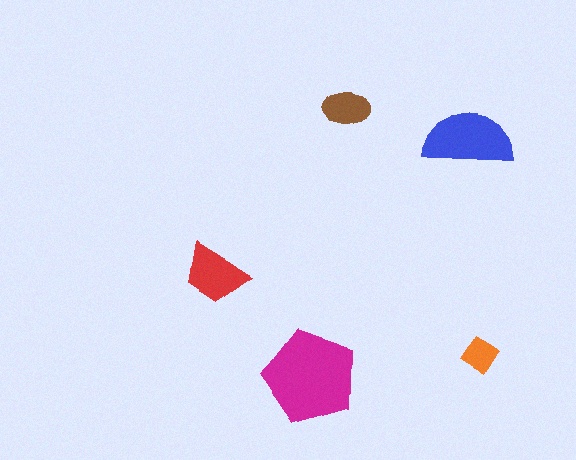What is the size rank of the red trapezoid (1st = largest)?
3rd.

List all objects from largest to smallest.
The magenta pentagon, the blue semicircle, the red trapezoid, the brown ellipse, the orange diamond.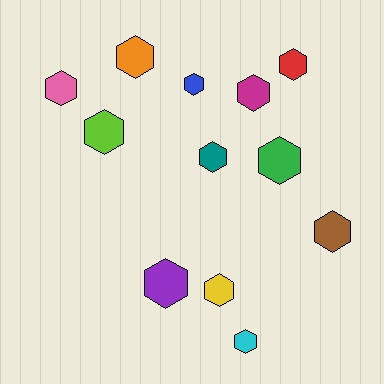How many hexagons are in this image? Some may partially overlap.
There are 12 hexagons.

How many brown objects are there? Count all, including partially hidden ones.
There is 1 brown object.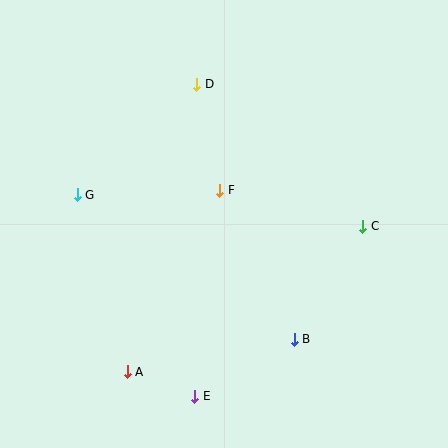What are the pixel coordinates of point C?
Point C is at (363, 226).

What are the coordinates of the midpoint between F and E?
The midpoint between F and E is at (207, 293).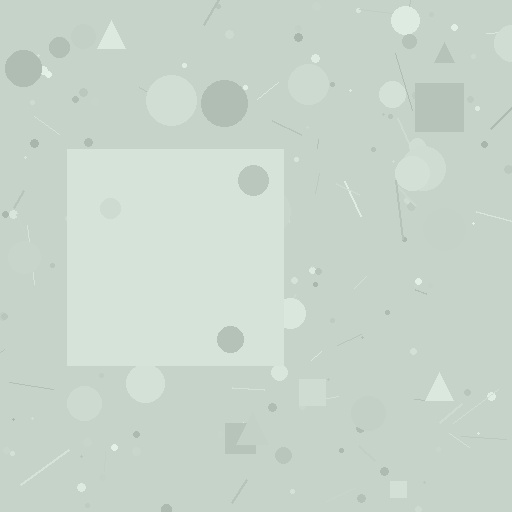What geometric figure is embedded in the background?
A square is embedded in the background.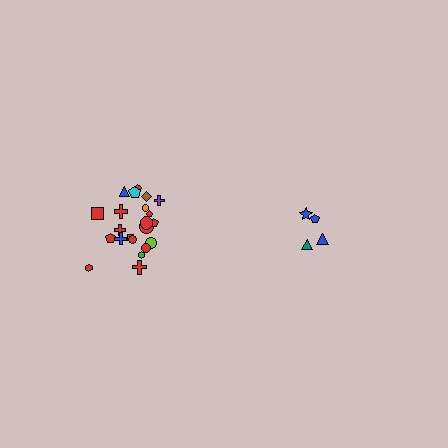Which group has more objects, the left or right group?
The left group.